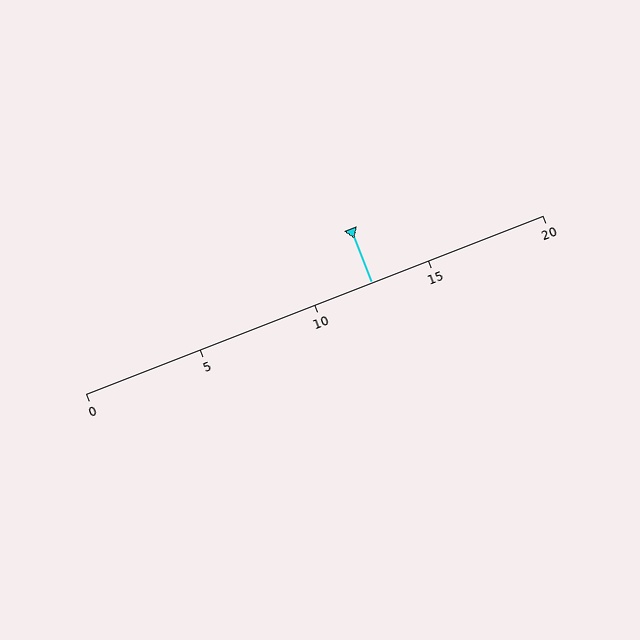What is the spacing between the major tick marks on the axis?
The major ticks are spaced 5 apart.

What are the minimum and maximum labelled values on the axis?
The axis runs from 0 to 20.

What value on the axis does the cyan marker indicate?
The marker indicates approximately 12.5.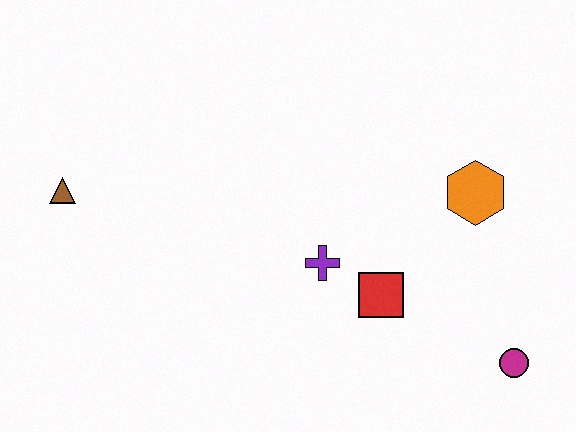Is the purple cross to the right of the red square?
No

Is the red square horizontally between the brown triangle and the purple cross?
No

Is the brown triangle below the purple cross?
No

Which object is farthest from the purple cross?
The brown triangle is farthest from the purple cross.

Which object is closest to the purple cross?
The red square is closest to the purple cross.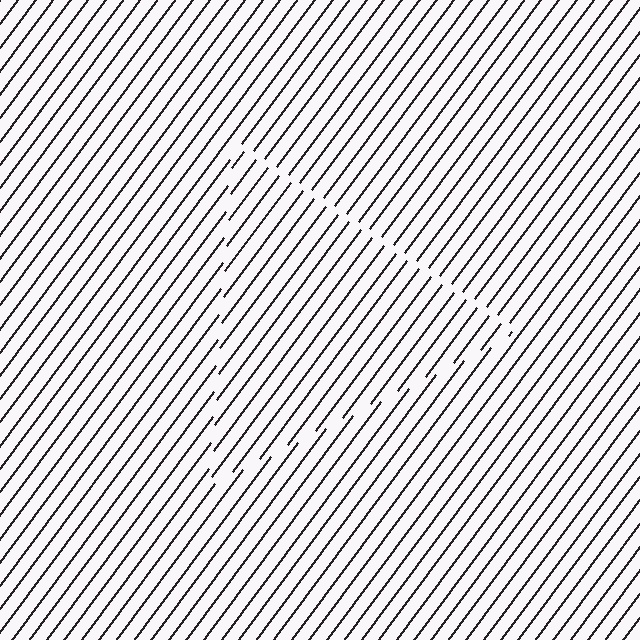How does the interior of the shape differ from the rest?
The interior of the shape contains the same grating, shifted by half a period — the contour is defined by the phase discontinuity where line-ends from the inner and outer gratings abut.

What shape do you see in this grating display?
An illusory triangle. The interior of the shape contains the same grating, shifted by half a period — the contour is defined by the phase discontinuity where line-ends from the inner and outer gratings abut.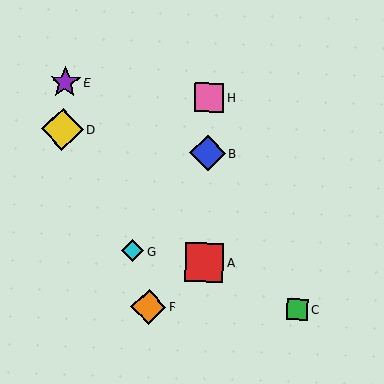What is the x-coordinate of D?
Object D is at x≈62.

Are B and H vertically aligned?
Yes, both are at x≈208.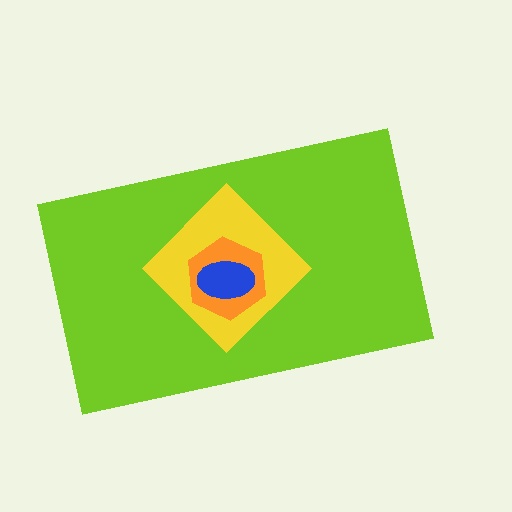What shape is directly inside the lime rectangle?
The yellow diamond.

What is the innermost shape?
The blue ellipse.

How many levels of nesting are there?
4.